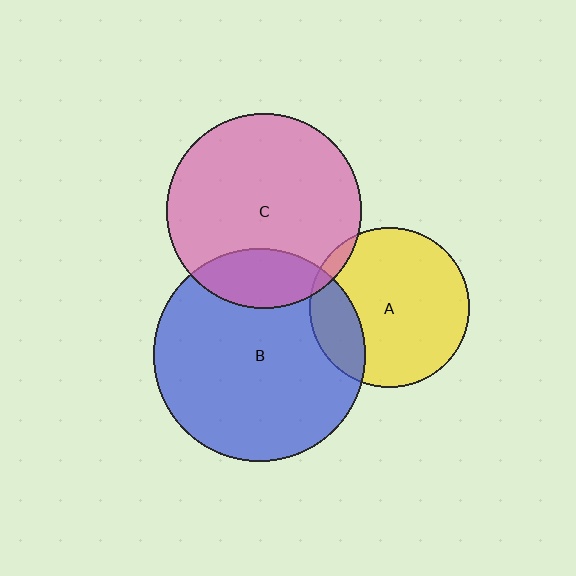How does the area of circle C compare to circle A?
Approximately 1.5 times.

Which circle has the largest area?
Circle B (blue).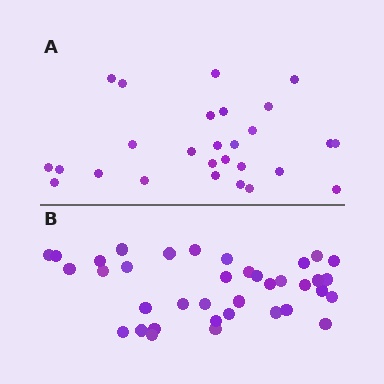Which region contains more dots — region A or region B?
Region B (the bottom region) has more dots.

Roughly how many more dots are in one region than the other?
Region B has roughly 10 or so more dots than region A.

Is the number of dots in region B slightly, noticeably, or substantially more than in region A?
Region B has noticeably more, but not dramatically so. The ratio is roughly 1.4 to 1.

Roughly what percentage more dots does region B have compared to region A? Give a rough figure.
About 35% more.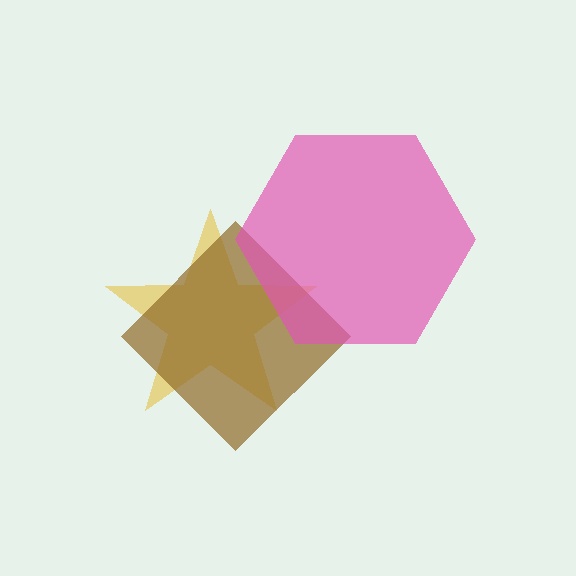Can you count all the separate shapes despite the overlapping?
Yes, there are 3 separate shapes.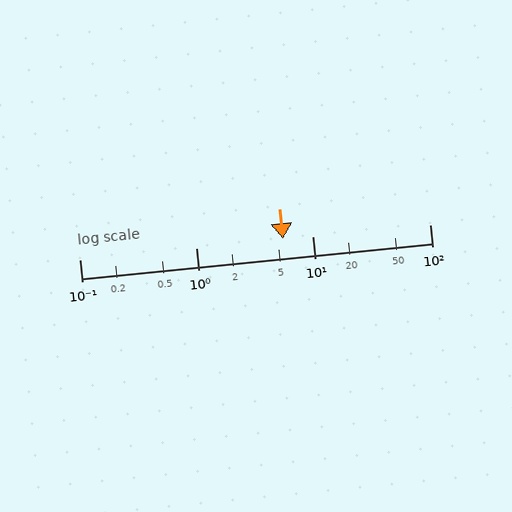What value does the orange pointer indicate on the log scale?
The pointer indicates approximately 5.5.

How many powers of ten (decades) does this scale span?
The scale spans 3 decades, from 0.1 to 100.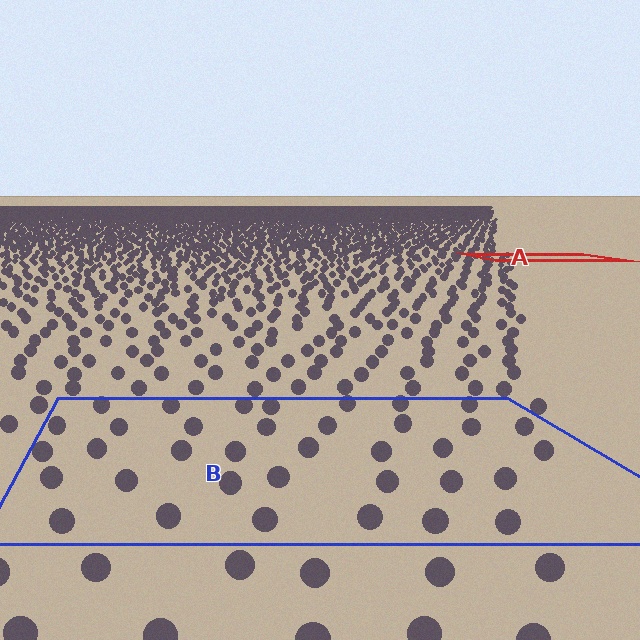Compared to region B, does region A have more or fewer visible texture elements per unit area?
Region A has more texture elements per unit area — they are packed more densely because it is farther away.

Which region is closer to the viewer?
Region B is closer. The texture elements there are larger and more spread out.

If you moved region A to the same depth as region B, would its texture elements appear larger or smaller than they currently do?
They would appear larger. At a closer depth, the same texture elements are projected at a bigger on-screen size.